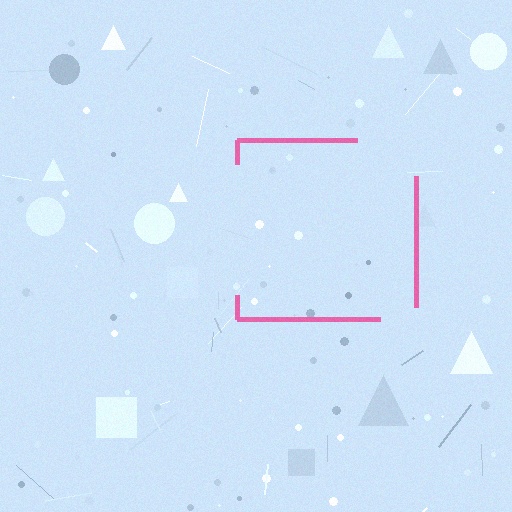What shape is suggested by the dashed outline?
The dashed outline suggests a square.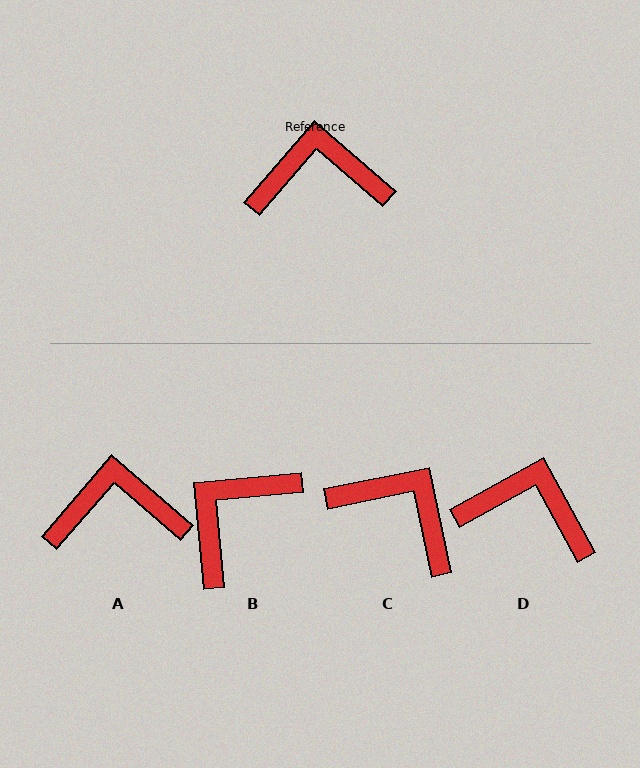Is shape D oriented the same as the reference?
No, it is off by about 21 degrees.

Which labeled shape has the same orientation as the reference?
A.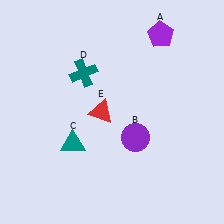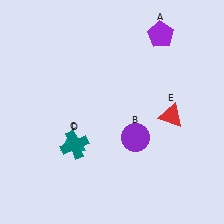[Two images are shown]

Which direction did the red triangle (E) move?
The red triangle (E) moved right.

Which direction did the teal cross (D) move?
The teal cross (D) moved down.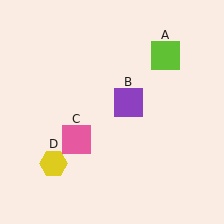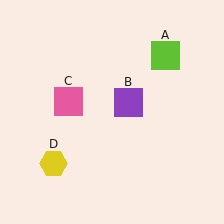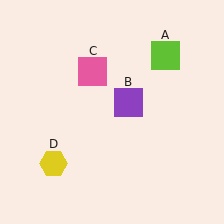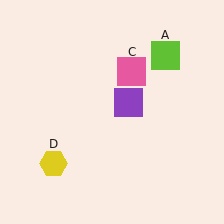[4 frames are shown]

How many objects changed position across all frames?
1 object changed position: pink square (object C).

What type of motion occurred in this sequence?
The pink square (object C) rotated clockwise around the center of the scene.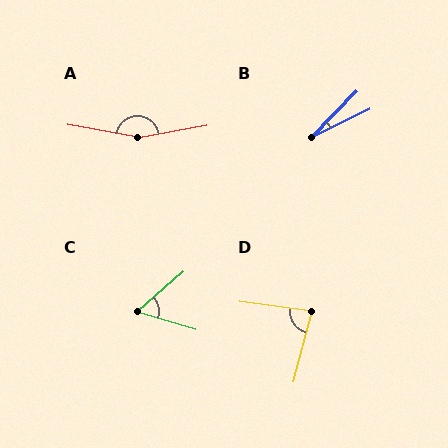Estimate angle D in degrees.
Approximately 82 degrees.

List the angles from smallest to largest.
B (20°), C (57°), D (82°), A (160°).